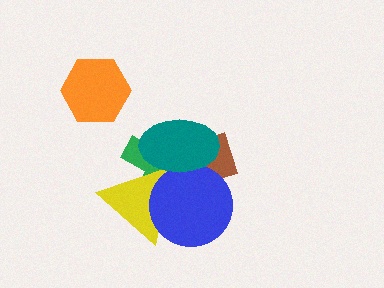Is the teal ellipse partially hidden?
No, no other shape covers it.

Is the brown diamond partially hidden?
Yes, it is partially covered by another shape.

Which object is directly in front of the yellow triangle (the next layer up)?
The blue circle is directly in front of the yellow triangle.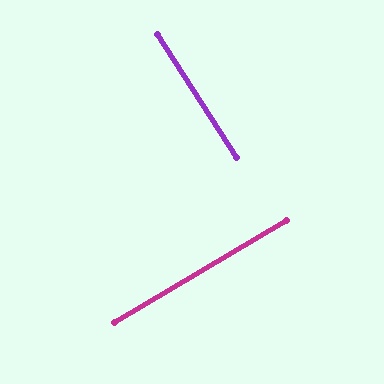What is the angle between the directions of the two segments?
Approximately 88 degrees.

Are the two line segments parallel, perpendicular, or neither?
Perpendicular — they meet at approximately 88°.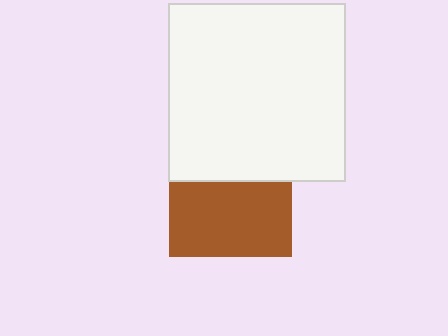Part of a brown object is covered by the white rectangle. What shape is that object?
It is a square.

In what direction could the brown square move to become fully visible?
The brown square could move down. That would shift it out from behind the white rectangle entirely.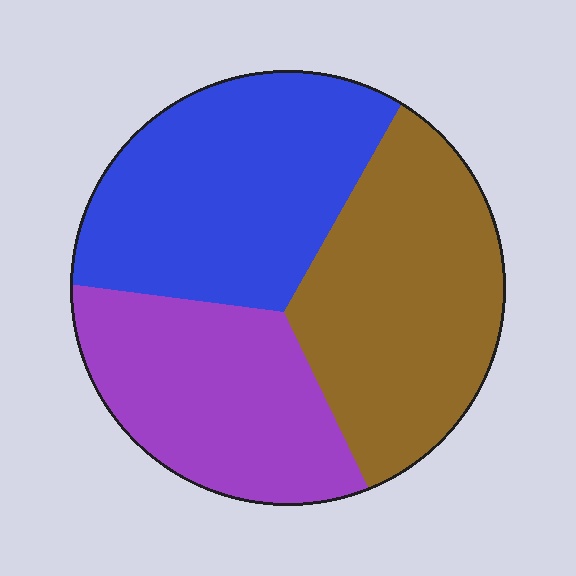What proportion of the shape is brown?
Brown covers around 35% of the shape.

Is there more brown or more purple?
Brown.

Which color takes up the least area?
Purple, at roughly 30%.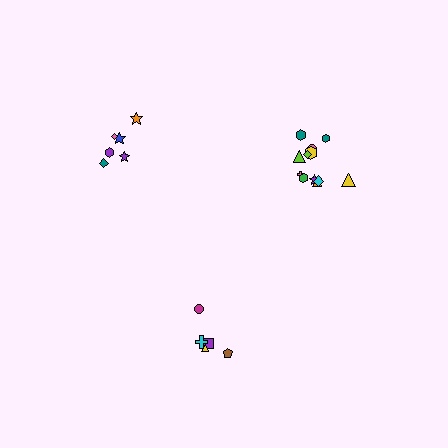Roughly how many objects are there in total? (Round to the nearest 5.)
Roughly 25 objects in total.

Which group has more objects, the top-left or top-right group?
The top-right group.